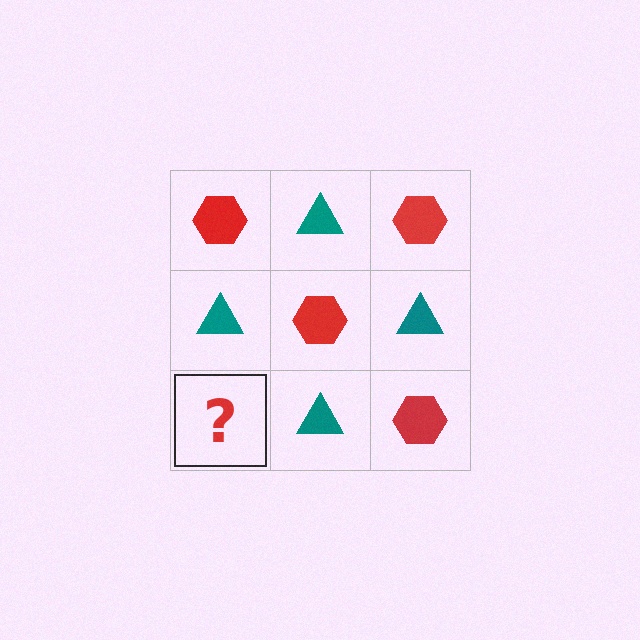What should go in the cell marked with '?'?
The missing cell should contain a red hexagon.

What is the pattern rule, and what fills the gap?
The rule is that it alternates red hexagon and teal triangle in a checkerboard pattern. The gap should be filled with a red hexagon.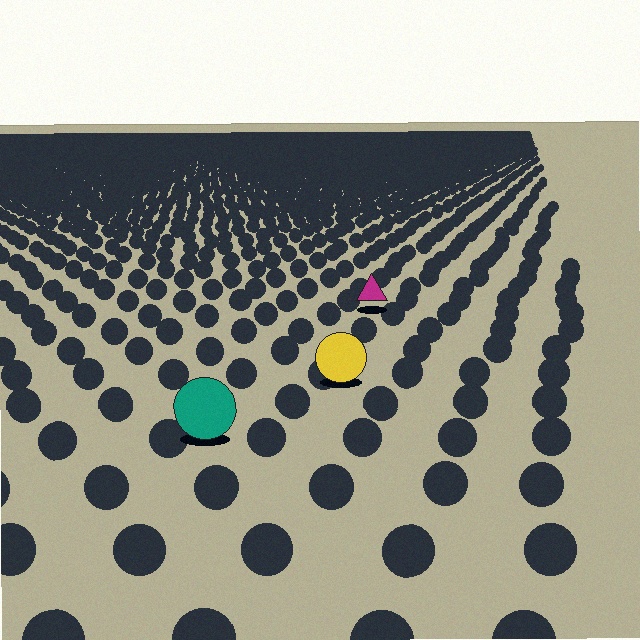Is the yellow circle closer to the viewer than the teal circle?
No. The teal circle is closer — you can tell from the texture gradient: the ground texture is coarser near it.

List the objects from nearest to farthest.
From nearest to farthest: the teal circle, the yellow circle, the magenta triangle.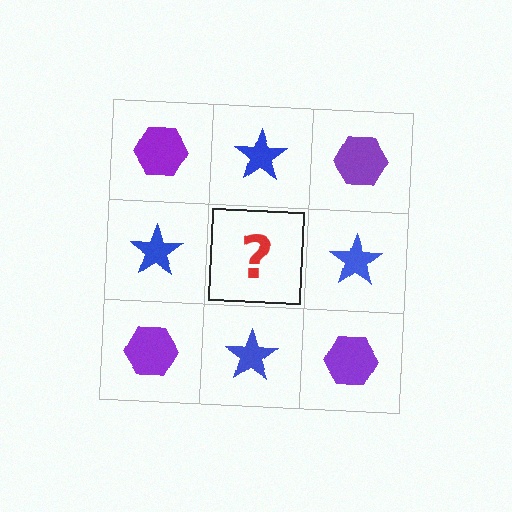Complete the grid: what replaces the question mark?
The question mark should be replaced with a purple hexagon.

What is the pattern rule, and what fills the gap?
The rule is that it alternates purple hexagon and blue star in a checkerboard pattern. The gap should be filled with a purple hexagon.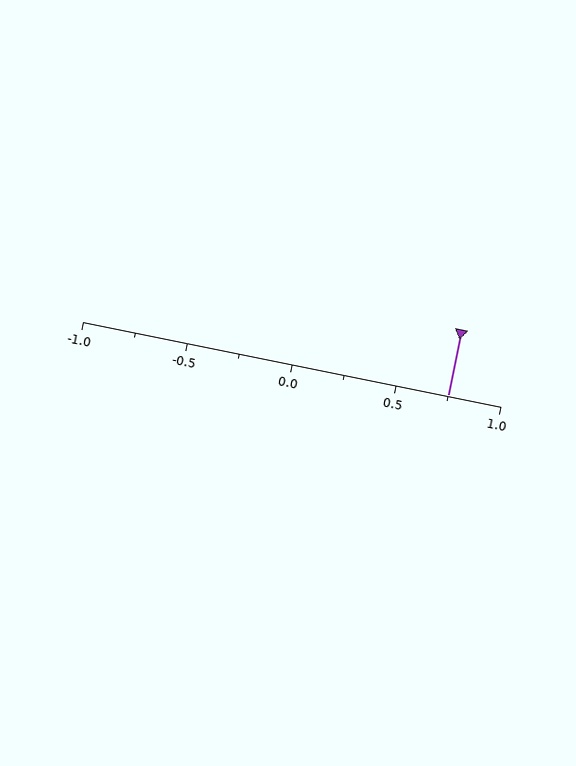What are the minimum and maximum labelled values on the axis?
The axis runs from -1.0 to 1.0.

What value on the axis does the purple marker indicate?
The marker indicates approximately 0.75.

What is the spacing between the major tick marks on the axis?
The major ticks are spaced 0.5 apart.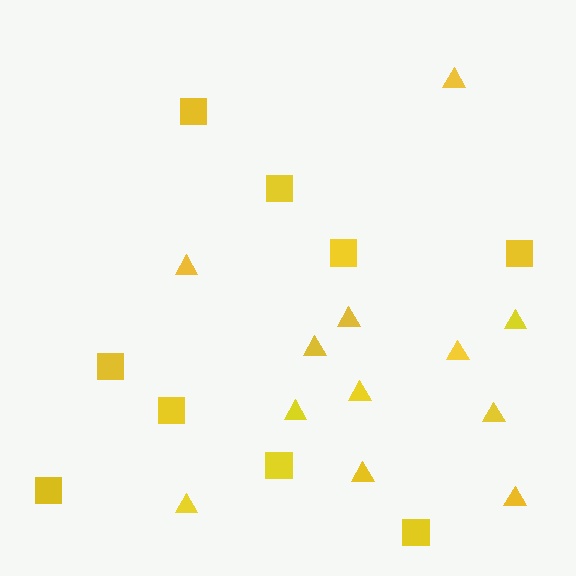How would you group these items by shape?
There are 2 groups: one group of triangles (12) and one group of squares (9).